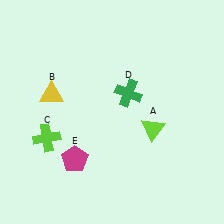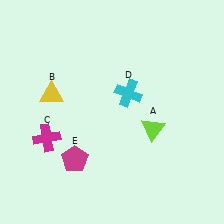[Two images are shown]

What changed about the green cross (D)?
In Image 1, D is green. In Image 2, it changed to cyan.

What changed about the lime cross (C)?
In Image 1, C is lime. In Image 2, it changed to magenta.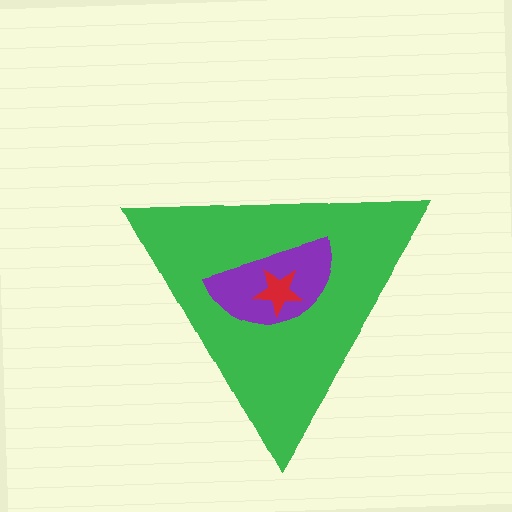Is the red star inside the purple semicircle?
Yes.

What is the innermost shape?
The red star.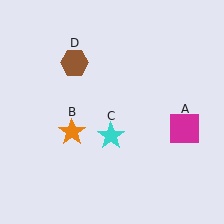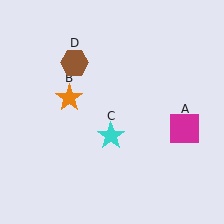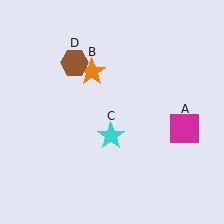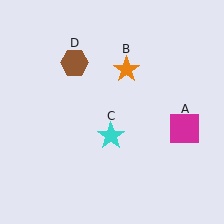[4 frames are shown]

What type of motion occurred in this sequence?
The orange star (object B) rotated clockwise around the center of the scene.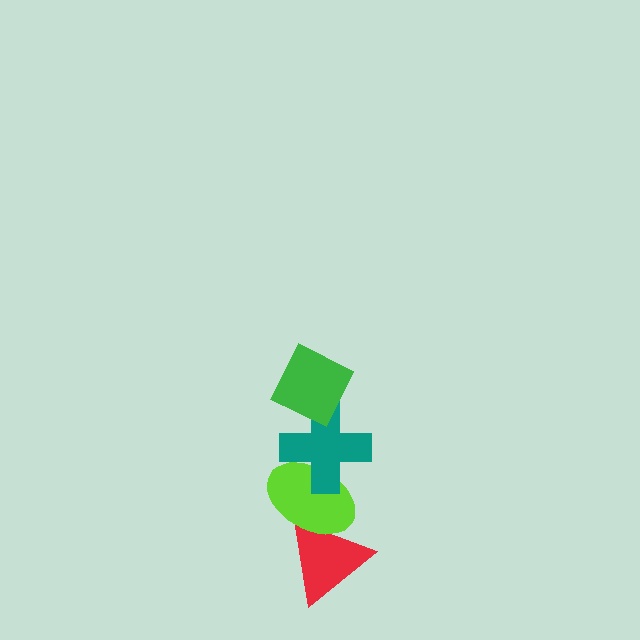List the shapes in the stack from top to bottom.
From top to bottom: the green diamond, the teal cross, the lime ellipse, the red triangle.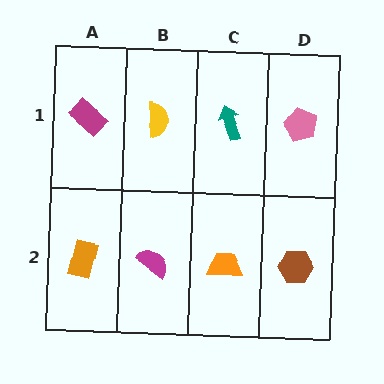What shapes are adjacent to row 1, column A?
An orange rectangle (row 2, column A), a yellow semicircle (row 1, column B).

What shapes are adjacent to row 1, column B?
A magenta semicircle (row 2, column B), a magenta rectangle (row 1, column A), a teal arrow (row 1, column C).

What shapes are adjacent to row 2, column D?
A pink pentagon (row 1, column D), an orange trapezoid (row 2, column C).